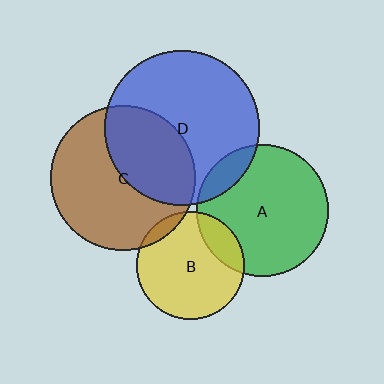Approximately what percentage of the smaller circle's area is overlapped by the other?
Approximately 15%.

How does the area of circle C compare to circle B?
Approximately 1.8 times.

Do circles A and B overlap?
Yes.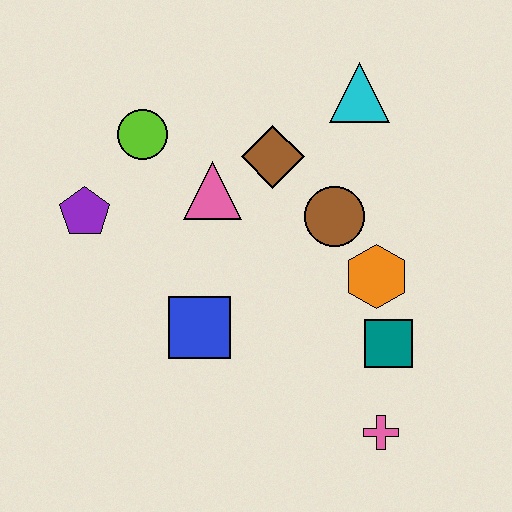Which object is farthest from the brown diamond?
The pink cross is farthest from the brown diamond.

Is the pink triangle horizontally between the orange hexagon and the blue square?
Yes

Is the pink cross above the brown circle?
No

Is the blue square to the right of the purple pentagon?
Yes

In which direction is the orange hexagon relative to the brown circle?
The orange hexagon is below the brown circle.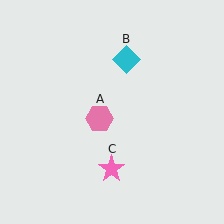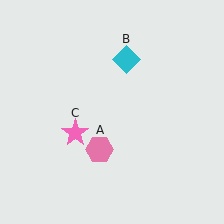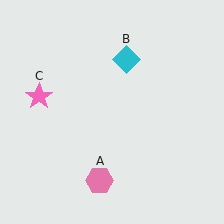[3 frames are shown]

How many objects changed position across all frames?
2 objects changed position: pink hexagon (object A), pink star (object C).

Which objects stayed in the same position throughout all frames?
Cyan diamond (object B) remained stationary.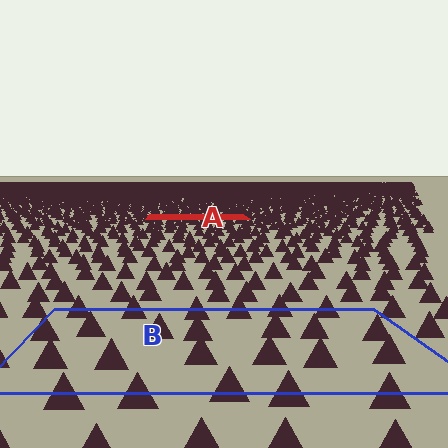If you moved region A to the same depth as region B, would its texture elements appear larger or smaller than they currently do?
They would appear larger. At a closer depth, the same texture elements are projected at a bigger on-screen size.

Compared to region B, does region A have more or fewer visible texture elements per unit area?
Region A has more texture elements per unit area — they are packed more densely because it is farther away.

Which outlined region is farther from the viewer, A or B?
Region A is farther from the viewer — the texture elements inside it appear smaller and more densely packed.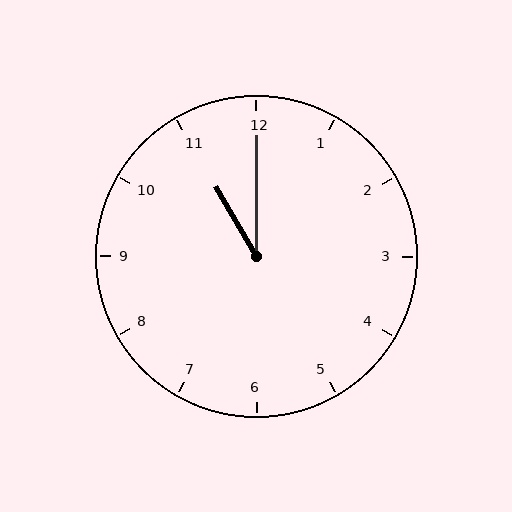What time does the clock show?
11:00.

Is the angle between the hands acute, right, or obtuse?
It is acute.